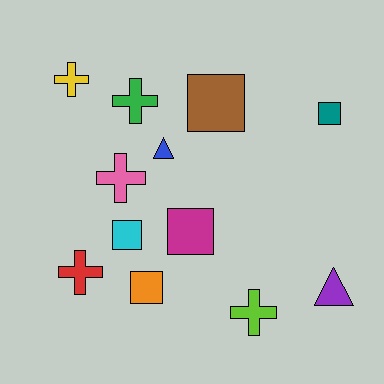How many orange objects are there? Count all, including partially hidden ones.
There is 1 orange object.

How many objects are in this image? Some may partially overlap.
There are 12 objects.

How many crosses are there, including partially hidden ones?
There are 5 crosses.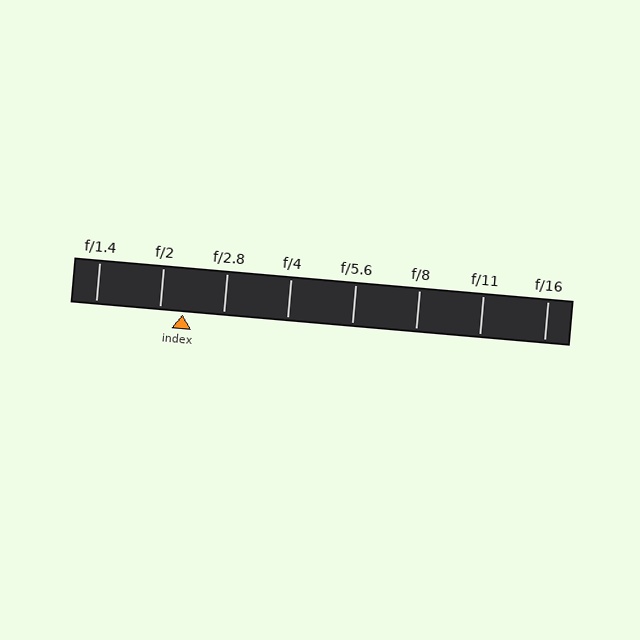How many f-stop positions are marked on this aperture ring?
There are 8 f-stop positions marked.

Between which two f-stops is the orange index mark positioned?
The index mark is between f/2 and f/2.8.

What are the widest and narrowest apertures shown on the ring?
The widest aperture shown is f/1.4 and the narrowest is f/16.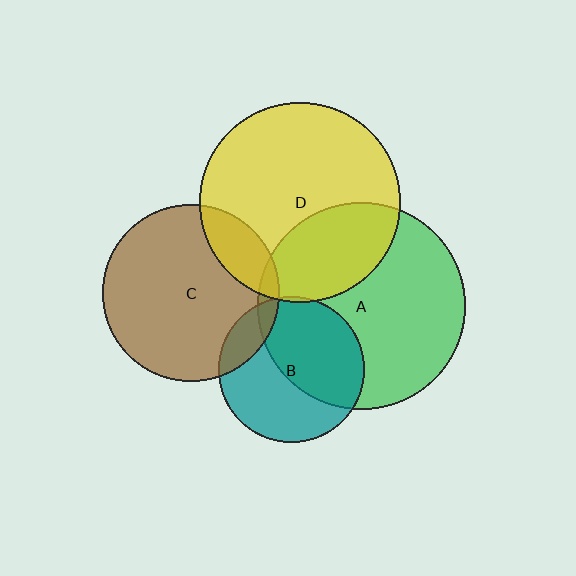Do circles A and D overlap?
Yes.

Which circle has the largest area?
Circle A (green).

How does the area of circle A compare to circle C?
Approximately 1.4 times.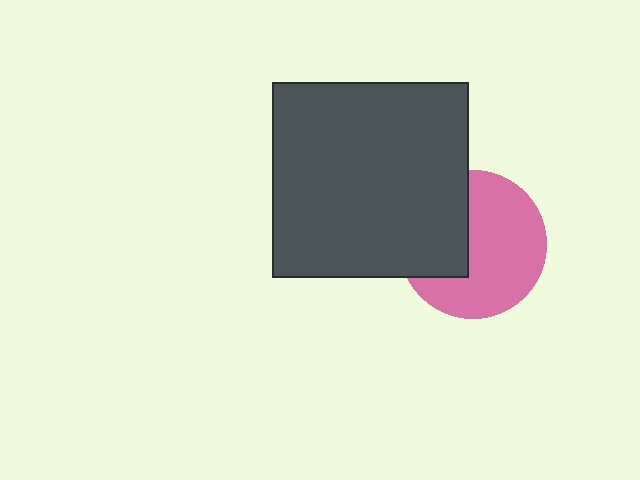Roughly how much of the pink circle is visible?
About half of it is visible (roughly 64%).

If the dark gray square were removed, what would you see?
You would see the complete pink circle.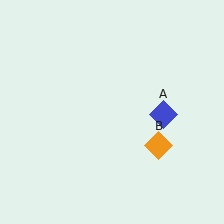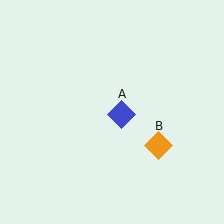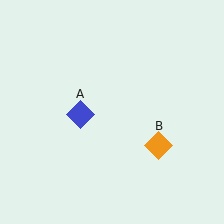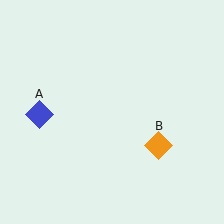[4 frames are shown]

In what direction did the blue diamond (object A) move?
The blue diamond (object A) moved left.